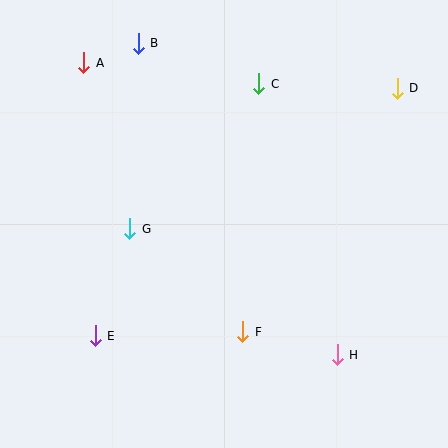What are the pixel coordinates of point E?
Point E is at (95, 336).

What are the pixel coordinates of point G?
Point G is at (130, 229).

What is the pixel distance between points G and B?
The distance between G and B is 186 pixels.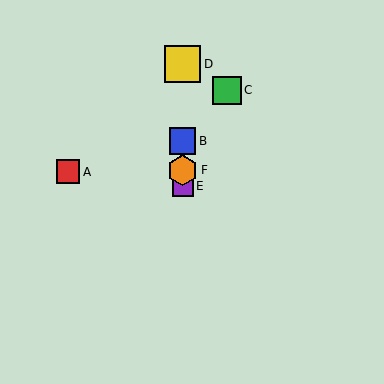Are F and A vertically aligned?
No, F is at x≈183 and A is at x≈68.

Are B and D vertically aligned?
Yes, both are at x≈183.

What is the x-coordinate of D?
Object D is at x≈183.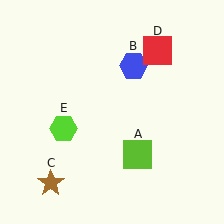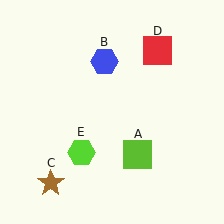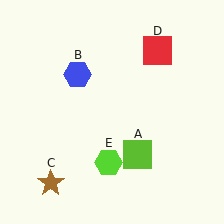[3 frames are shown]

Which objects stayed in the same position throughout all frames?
Lime square (object A) and brown star (object C) and red square (object D) remained stationary.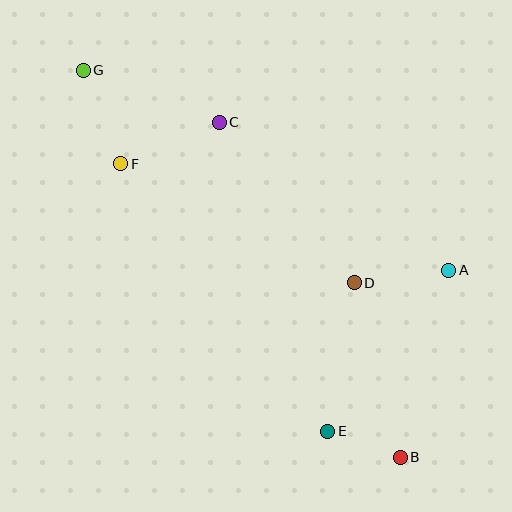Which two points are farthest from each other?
Points B and G are farthest from each other.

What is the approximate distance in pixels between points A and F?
The distance between A and F is approximately 345 pixels.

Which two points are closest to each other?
Points B and E are closest to each other.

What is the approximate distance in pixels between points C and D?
The distance between C and D is approximately 210 pixels.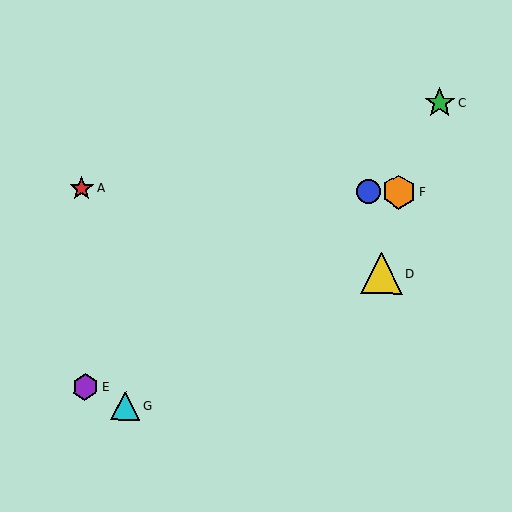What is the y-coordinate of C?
Object C is at y≈103.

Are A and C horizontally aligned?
No, A is at y≈188 and C is at y≈103.